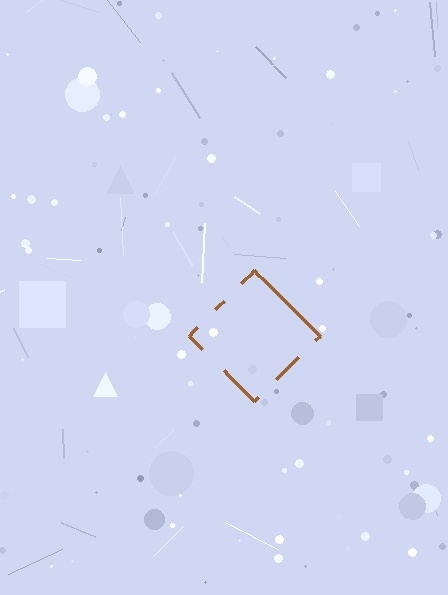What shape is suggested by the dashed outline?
The dashed outline suggests a diamond.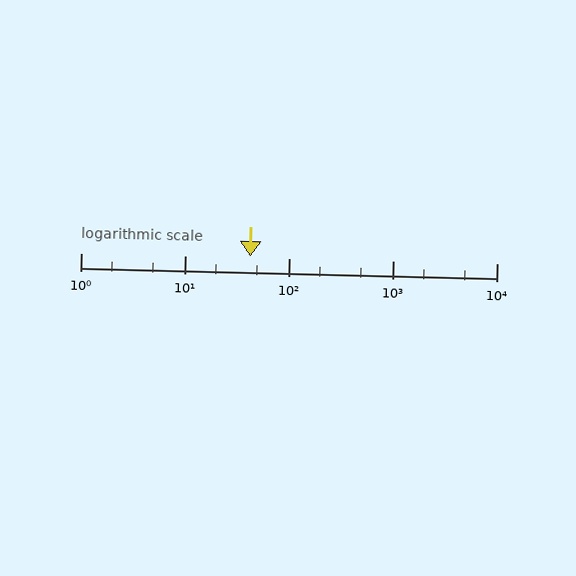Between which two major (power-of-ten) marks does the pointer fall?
The pointer is between 10 and 100.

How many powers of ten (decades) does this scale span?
The scale spans 4 decades, from 1 to 10000.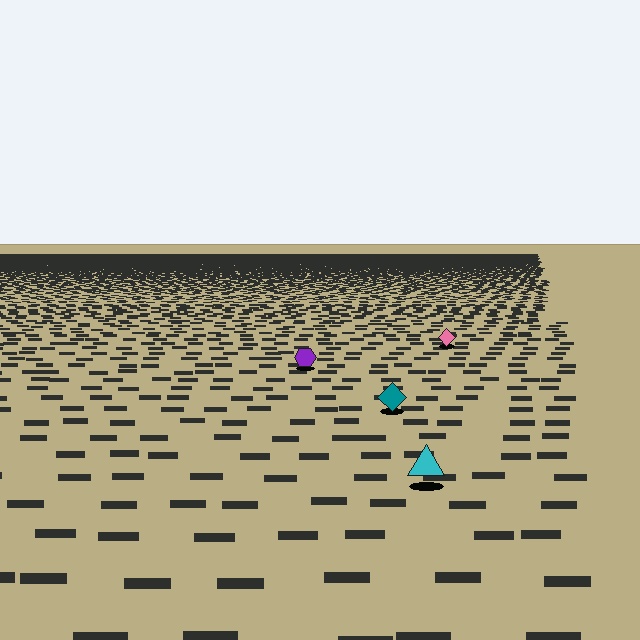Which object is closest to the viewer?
The cyan triangle is closest. The texture marks near it are larger and more spread out.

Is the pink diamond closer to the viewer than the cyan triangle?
No. The cyan triangle is closer — you can tell from the texture gradient: the ground texture is coarser near it.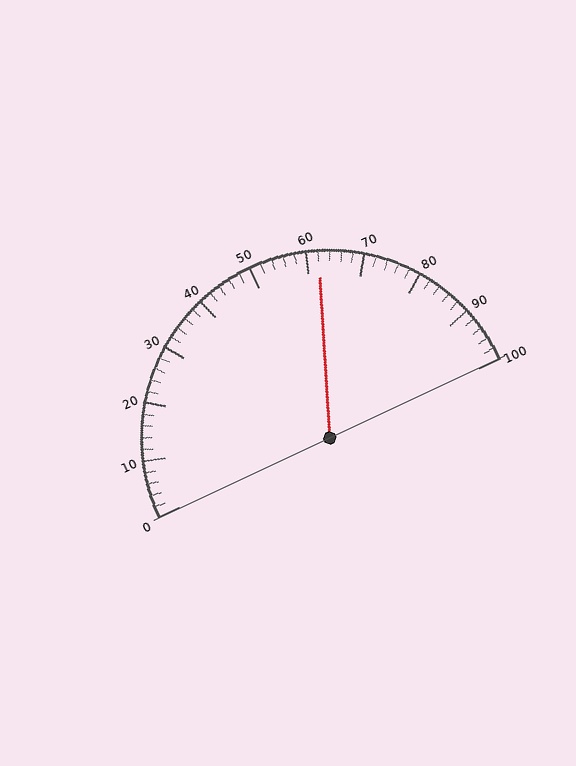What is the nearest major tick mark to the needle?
The nearest major tick mark is 60.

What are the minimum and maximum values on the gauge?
The gauge ranges from 0 to 100.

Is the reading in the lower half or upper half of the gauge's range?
The reading is in the upper half of the range (0 to 100).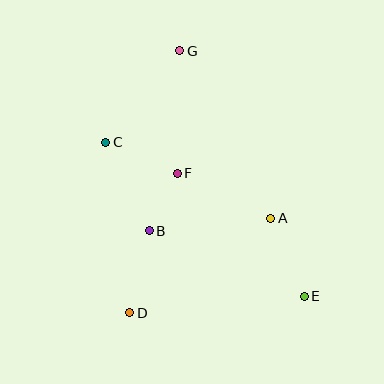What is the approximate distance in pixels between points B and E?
The distance between B and E is approximately 168 pixels.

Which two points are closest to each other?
Points B and F are closest to each other.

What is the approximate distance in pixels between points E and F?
The distance between E and F is approximately 177 pixels.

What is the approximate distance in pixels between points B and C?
The distance between B and C is approximately 98 pixels.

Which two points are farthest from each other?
Points E and G are farthest from each other.